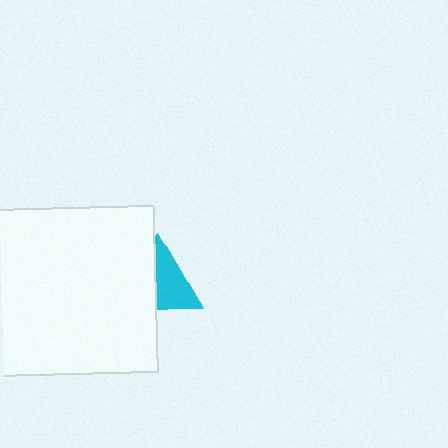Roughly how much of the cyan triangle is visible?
About half of it is visible (roughly 54%).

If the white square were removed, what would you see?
You would see the complete cyan triangle.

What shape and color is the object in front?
The object in front is a white square.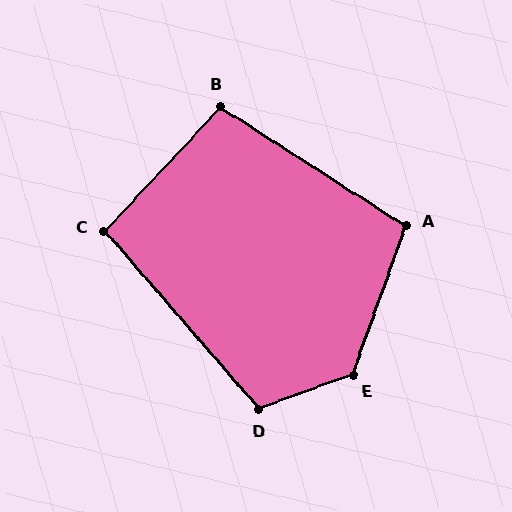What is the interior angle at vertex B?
Approximately 100 degrees (obtuse).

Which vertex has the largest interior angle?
E, at approximately 130 degrees.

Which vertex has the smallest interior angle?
C, at approximately 96 degrees.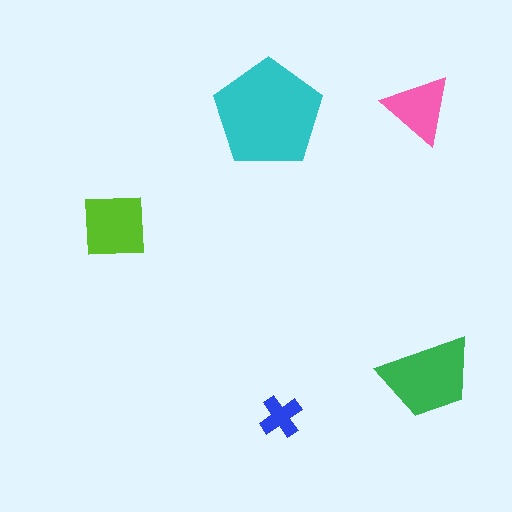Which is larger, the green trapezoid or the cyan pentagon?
The cyan pentagon.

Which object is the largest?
The cyan pentagon.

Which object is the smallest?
The blue cross.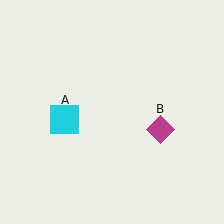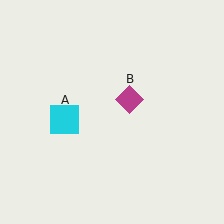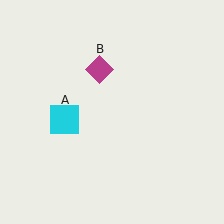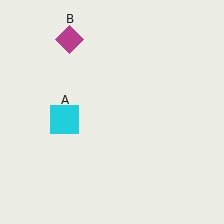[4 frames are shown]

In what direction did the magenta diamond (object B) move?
The magenta diamond (object B) moved up and to the left.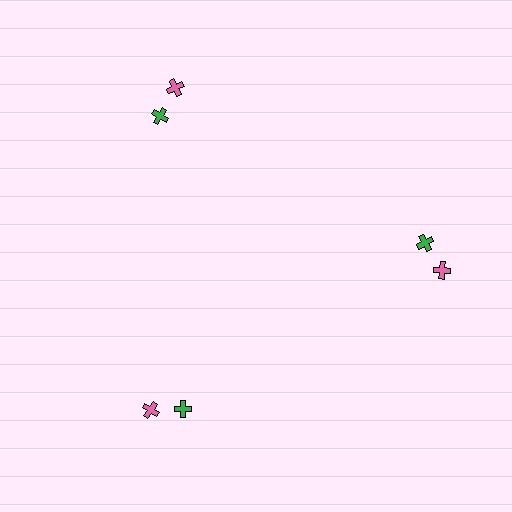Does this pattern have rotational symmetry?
Yes, this pattern has 3-fold rotational symmetry. It looks the same after rotating 120 degrees around the center.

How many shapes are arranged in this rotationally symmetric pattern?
There are 6 shapes, arranged in 3 groups of 2.